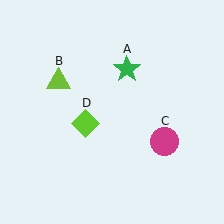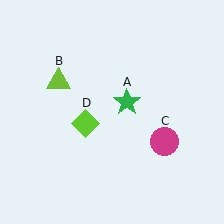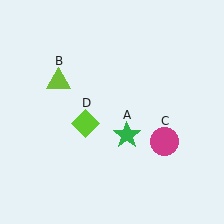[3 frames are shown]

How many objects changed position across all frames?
1 object changed position: green star (object A).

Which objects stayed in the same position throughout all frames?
Lime triangle (object B) and magenta circle (object C) and lime diamond (object D) remained stationary.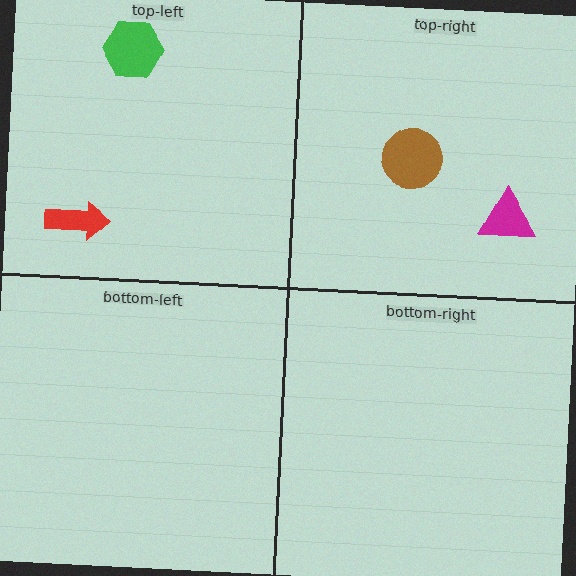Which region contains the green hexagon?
The top-left region.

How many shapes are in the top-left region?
2.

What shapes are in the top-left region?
The green hexagon, the red arrow.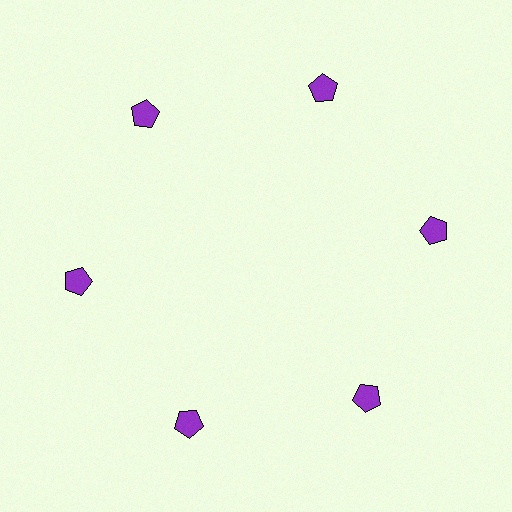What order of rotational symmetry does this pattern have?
This pattern has 6-fold rotational symmetry.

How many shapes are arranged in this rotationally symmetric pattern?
There are 6 shapes, arranged in 6 groups of 1.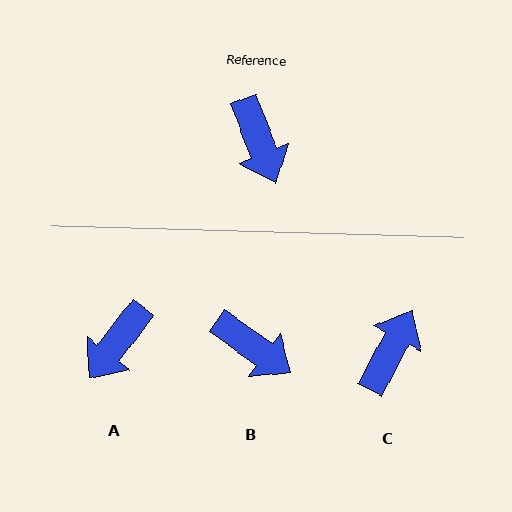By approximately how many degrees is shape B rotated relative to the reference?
Approximately 33 degrees counter-clockwise.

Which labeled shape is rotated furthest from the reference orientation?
C, about 131 degrees away.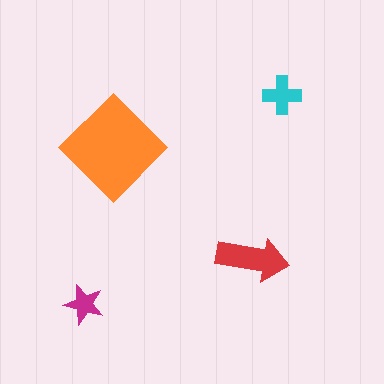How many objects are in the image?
There are 4 objects in the image.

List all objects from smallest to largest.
The magenta star, the cyan cross, the red arrow, the orange diamond.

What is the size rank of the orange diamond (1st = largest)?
1st.